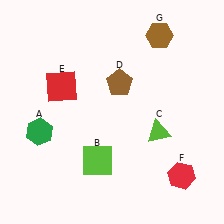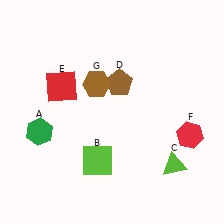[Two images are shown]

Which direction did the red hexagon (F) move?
The red hexagon (F) moved up.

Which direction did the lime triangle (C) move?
The lime triangle (C) moved down.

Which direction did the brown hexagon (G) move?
The brown hexagon (G) moved left.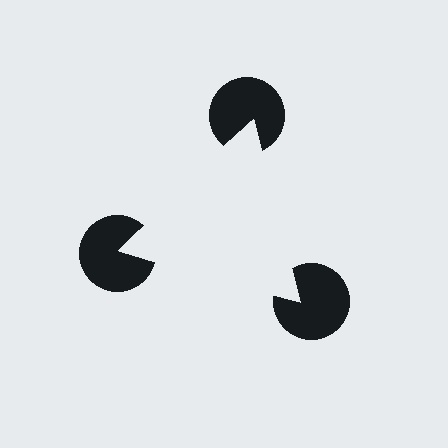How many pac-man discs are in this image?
There are 3 — one at each vertex of the illusory triangle.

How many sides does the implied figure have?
3 sides.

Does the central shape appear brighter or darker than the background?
It typically appears slightly brighter than the background, even though no actual brightness change is drawn.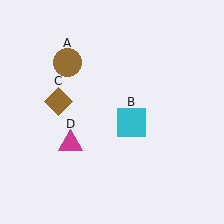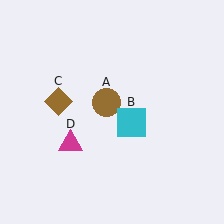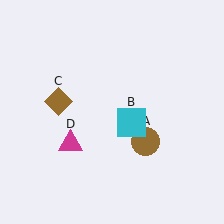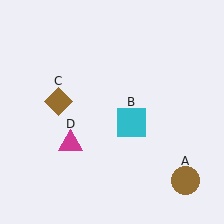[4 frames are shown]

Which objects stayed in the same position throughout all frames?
Cyan square (object B) and brown diamond (object C) and magenta triangle (object D) remained stationary.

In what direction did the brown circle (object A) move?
The brown circle (object A) moved down and to the right.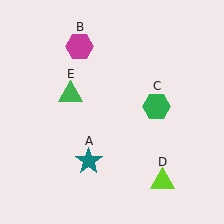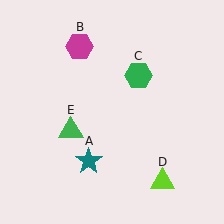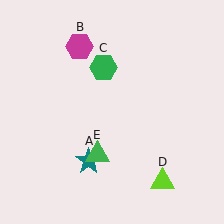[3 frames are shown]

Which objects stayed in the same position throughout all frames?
Teal star (object A) and magenta hexagon (object B) and lime triangle (object D) remained stationary.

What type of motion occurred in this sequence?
The green hexagon (object C), green triangle (object E) rotated counterclockwise around the center of the scene.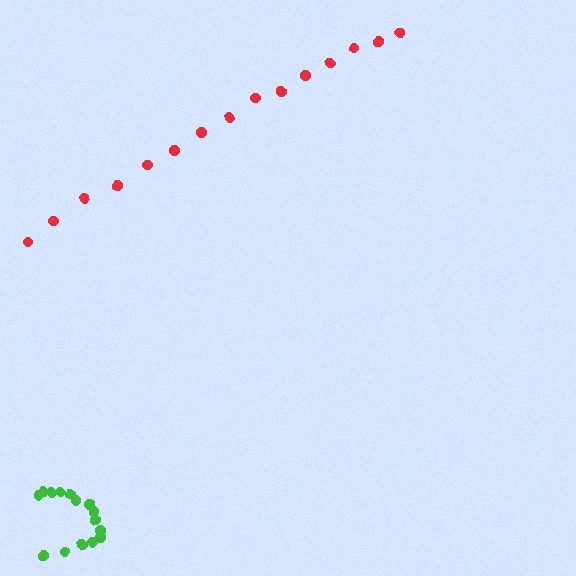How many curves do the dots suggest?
There are 2 distinct paths.